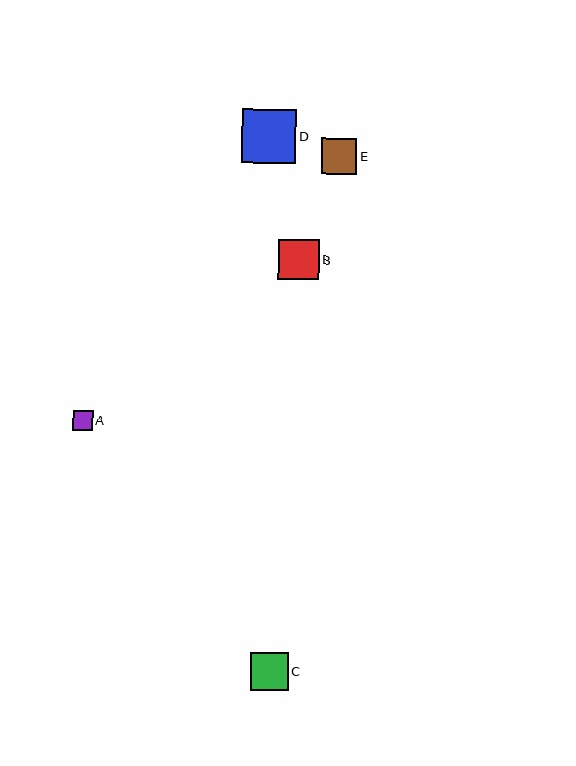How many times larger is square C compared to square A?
Square C is approximately 1.9 times the size of square A.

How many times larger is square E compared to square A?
Square E is approximately 1.8 times the size of square A.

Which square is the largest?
Square D is the largest with a size of approximately 54 pixels.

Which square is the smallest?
Square A is the smallest with a size of approximately 20 pixels.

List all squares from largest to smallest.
From largest to smallest: D, B, C, E, A.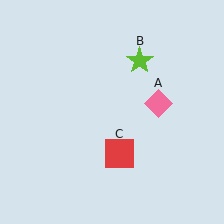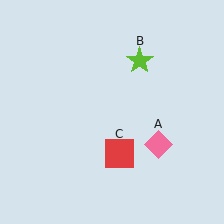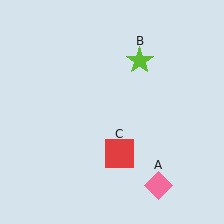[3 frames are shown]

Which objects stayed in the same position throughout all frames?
Lime star (object B) and red square (object C) remained stationary.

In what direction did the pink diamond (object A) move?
The pink diamond (object A) moved down.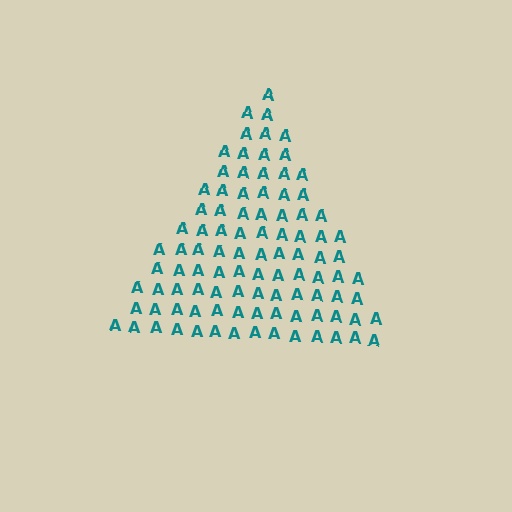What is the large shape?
The large shape is a triangle.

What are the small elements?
The small elements are letter A's.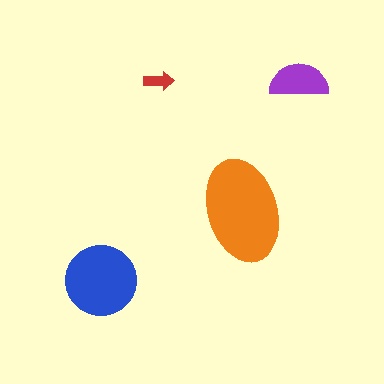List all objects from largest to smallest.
The orange ellipse, the blue circle, the purple semicircle, the red arrow.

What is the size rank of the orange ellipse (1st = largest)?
1st.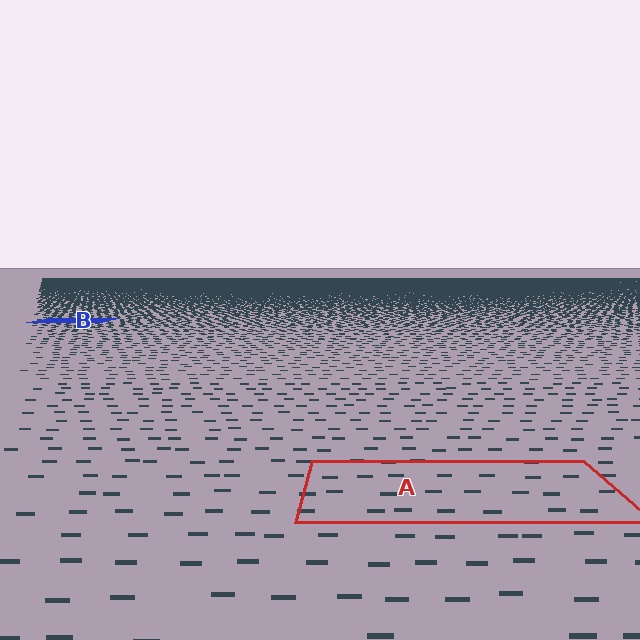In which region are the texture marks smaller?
The texture marks are smaller in region B, because it is farther away.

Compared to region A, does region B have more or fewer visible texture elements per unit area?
Region B has more texture elements per unit area — they are packed more densely because it is farther away.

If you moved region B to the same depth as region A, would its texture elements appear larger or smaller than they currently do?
They would appear larger. At a closer depth, the same texture elements are projected at a bigger on-screen size.